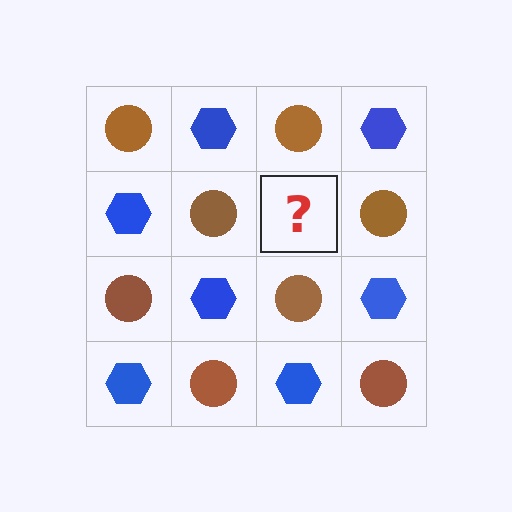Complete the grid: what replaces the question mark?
The question mark should be replaced with a blue hexagon.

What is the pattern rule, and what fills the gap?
The rule is that it alternates brown circle and blue hexagon in a checkerboard pattern. The gap should be filled with a blue hexagon.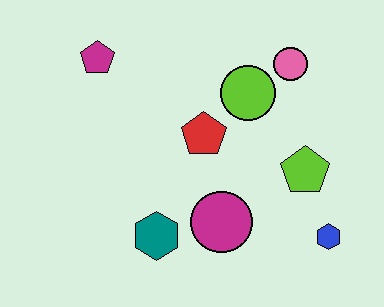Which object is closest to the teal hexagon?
The magenta circle is closest to the teal hexagon.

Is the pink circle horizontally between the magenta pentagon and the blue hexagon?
Yes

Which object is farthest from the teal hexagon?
The pink circle is farthest from the teal hexagon.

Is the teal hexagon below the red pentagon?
Yes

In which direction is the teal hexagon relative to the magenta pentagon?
The teal hexagon is below the magenta pentagon.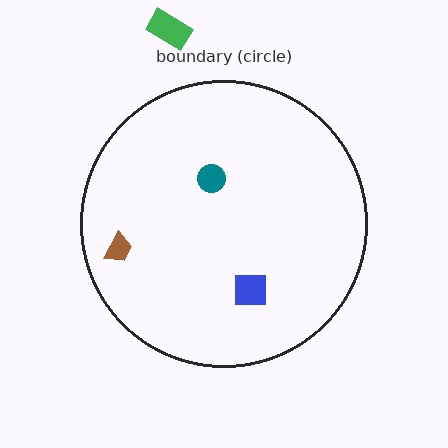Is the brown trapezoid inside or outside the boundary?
Inside.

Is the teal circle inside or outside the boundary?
Inside.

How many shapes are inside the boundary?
3 inside, 1 outside.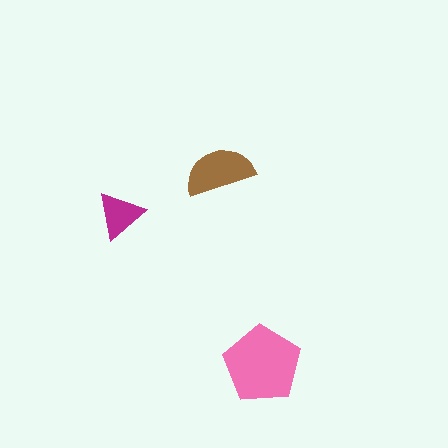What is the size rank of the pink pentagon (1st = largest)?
1st.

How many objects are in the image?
There are 3 objects in the image.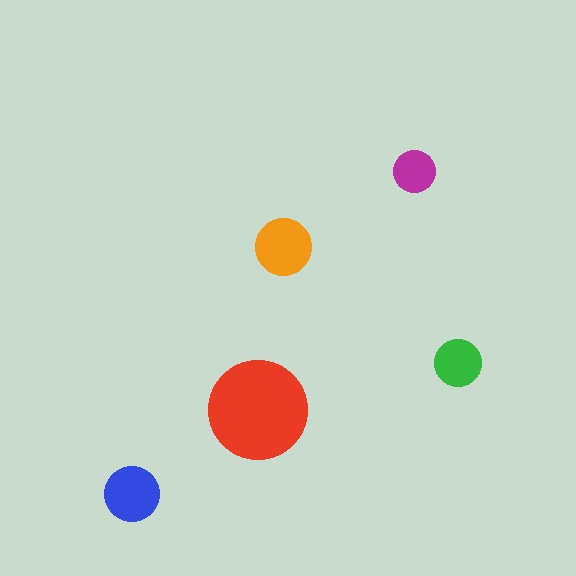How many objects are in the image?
There are 5 objects in the image.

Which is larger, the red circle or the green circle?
The red one.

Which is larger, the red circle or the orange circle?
The red one.